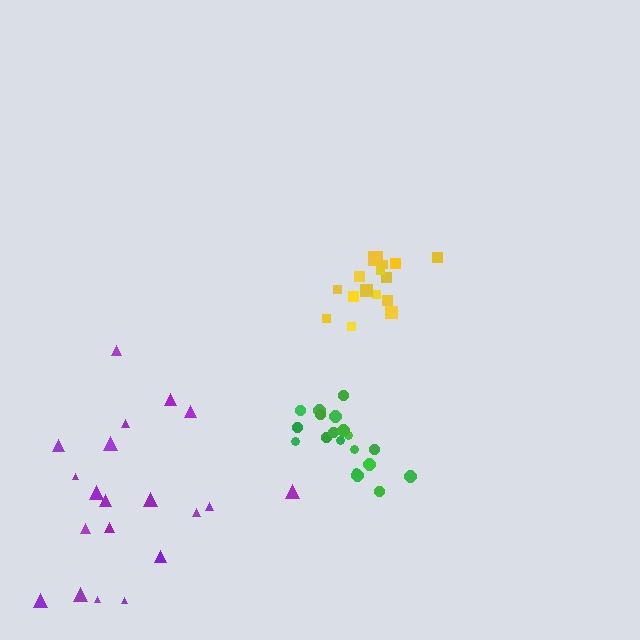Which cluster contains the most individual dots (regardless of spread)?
Purple (20).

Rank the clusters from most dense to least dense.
yellow, green, purple.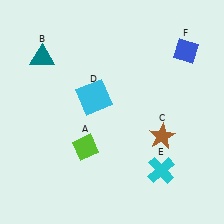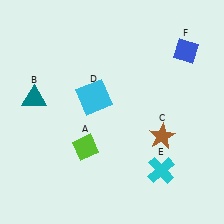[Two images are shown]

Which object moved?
The teal triangle (B) moved down.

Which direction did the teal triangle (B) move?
The teal triangle (B) moved down.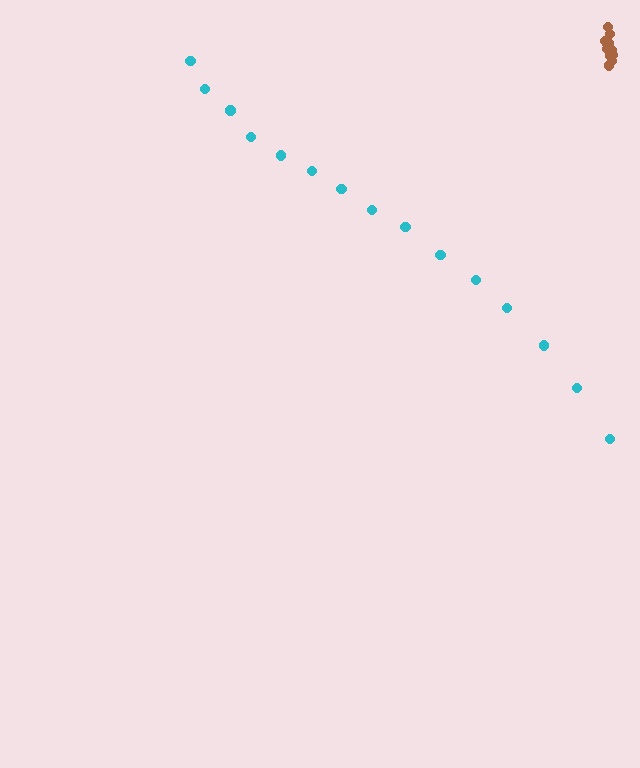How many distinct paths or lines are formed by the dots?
There are 2 distinct paths.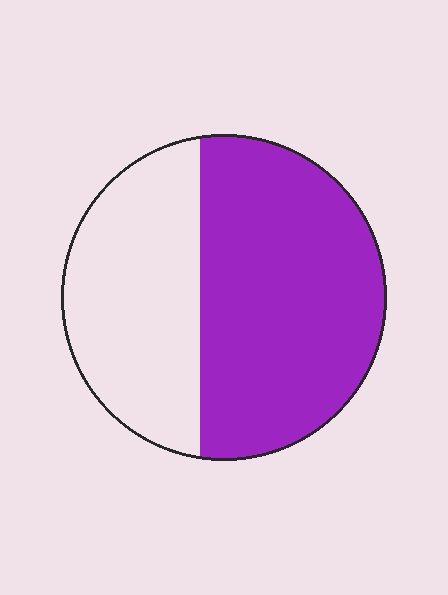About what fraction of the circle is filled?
About three fifths (3/5).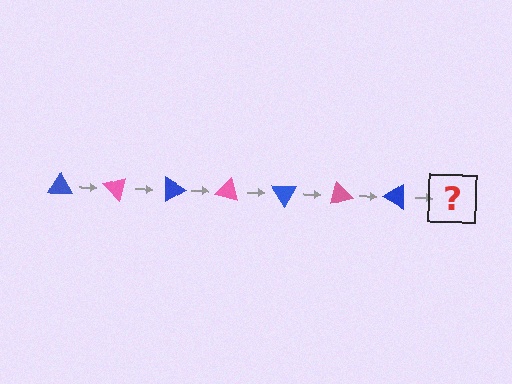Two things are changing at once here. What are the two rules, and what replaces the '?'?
The two rules are that it rotates 45 degrees each step and the color cycles through blue and pink. The '?' should be a pink triangle, rotated 315 degrees from the start.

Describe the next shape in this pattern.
It should be a pink triangle, rotated 315 degrees from the start.